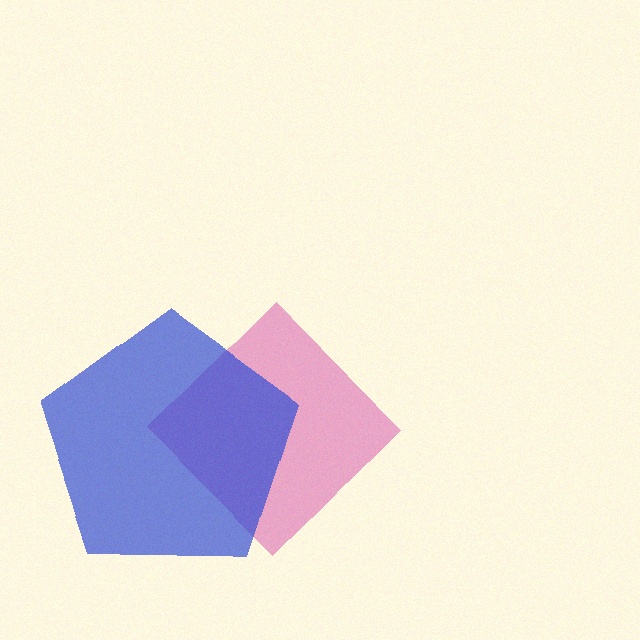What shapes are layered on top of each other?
The layered shapes are: a pink diamond, a blue pentagon.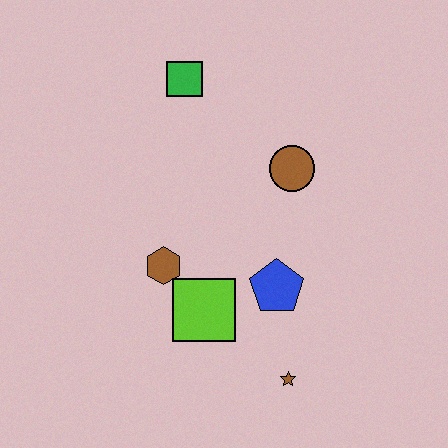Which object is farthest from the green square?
The brown star is farthest from the green square.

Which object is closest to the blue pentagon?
The lime square is closest to the blue pentagon.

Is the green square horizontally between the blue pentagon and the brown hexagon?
Yes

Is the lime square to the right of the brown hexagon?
Yes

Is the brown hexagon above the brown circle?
No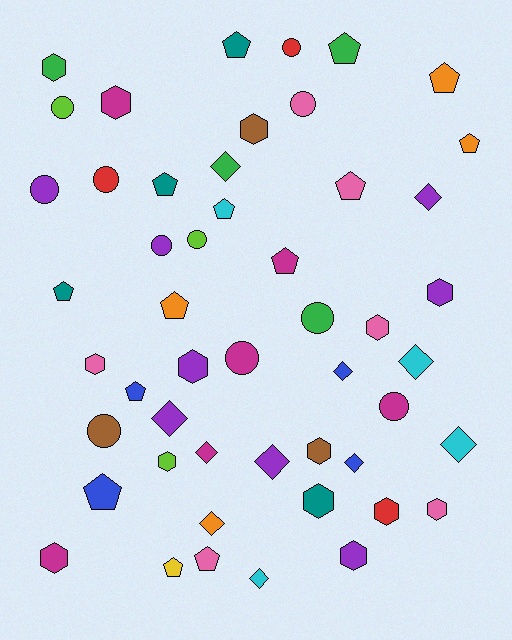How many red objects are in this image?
There are 3 red objects.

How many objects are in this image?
There are 50 objects.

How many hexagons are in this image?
There are 14 hexagons.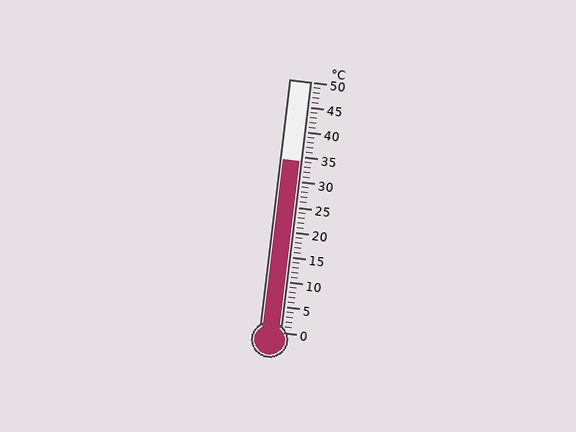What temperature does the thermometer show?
The thermometer shows approximately 34°C.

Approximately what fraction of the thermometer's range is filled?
The thermometer is filled to approximately 70% of its range.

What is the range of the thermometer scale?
The thermometer scale ranges from 0°C to 50°C.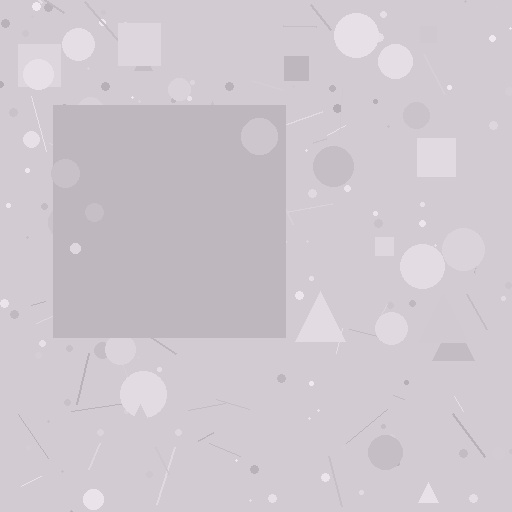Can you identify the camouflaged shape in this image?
The camouflaged shape is a square.